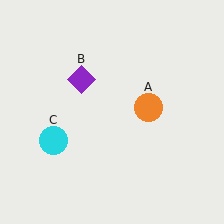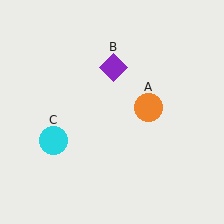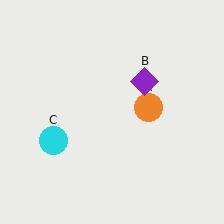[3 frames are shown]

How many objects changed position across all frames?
1 object changed position: purple diamond (object B).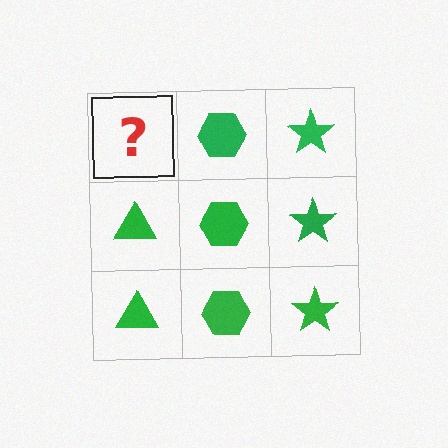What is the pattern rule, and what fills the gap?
The rule is that each column has a consistent shape. The gap should be filled with a green triangle.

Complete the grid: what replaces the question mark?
The question mark should be replaced with a green triangle.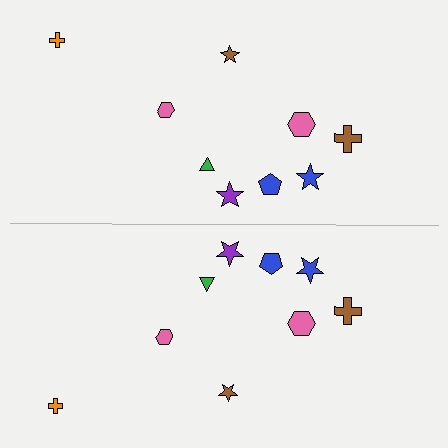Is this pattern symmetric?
Yes, this pattern has bilateral (reflection) symmetry.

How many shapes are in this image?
There are 18 shapes in this image.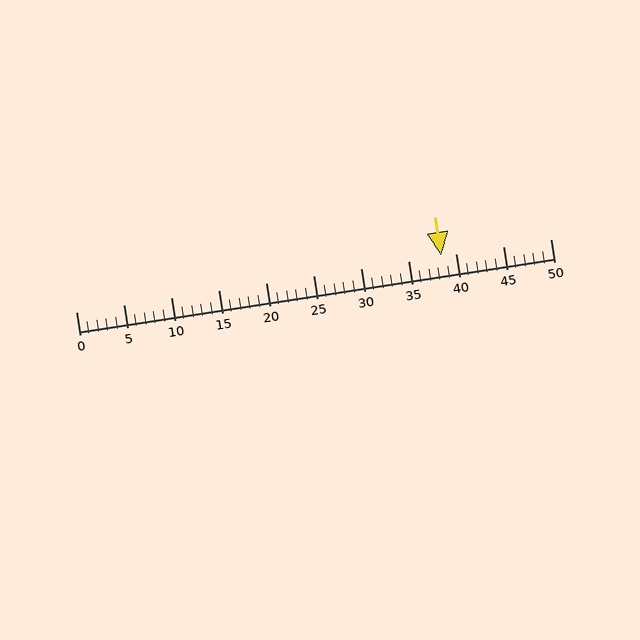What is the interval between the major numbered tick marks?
The major tick marks are spaced 5 units apart.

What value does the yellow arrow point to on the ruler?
The yellow arrow points to approximately 38.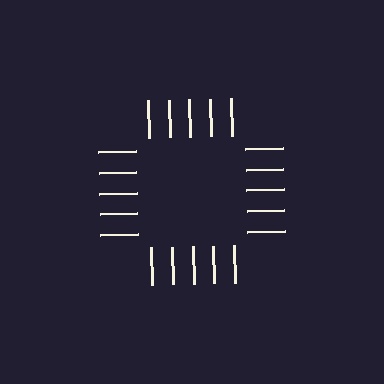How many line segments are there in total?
20 — 5 along each of the 4 edges.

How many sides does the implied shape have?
4 sides — the line-ends trace a square.